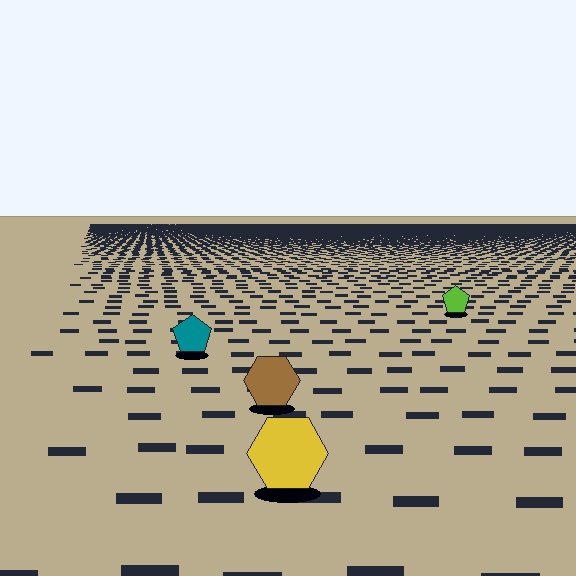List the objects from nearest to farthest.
From nearest to farthest: the yellow hexagon, the brown hexagon, the teal pentagon, the lime pentagon.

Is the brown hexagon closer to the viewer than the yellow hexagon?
No. The yellow hexagon is closer — you can tell from the texture gradient: the ground texture is coarser near it.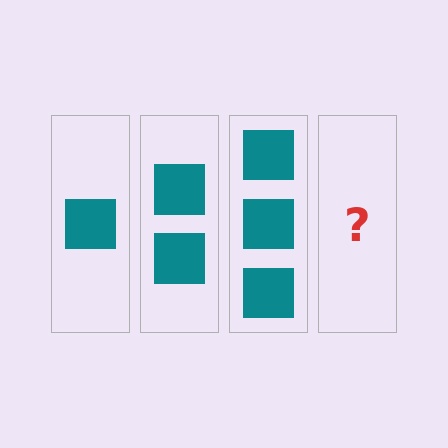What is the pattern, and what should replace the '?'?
The pattern is that each step adds one more square. The '?' should be 4 squares.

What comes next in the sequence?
The next element should be 4 squares.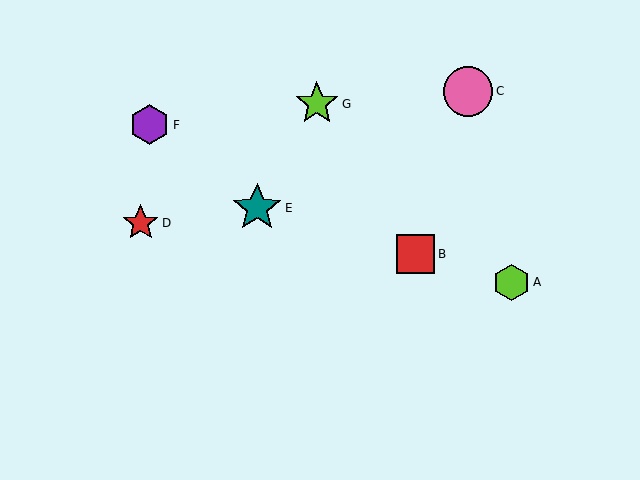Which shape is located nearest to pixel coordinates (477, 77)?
The pink circle (labeled C) at (468, 91) is nearest to that location.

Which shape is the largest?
The pink circle (labeled C) is the largest.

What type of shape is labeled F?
Shape F is a purple hexagon.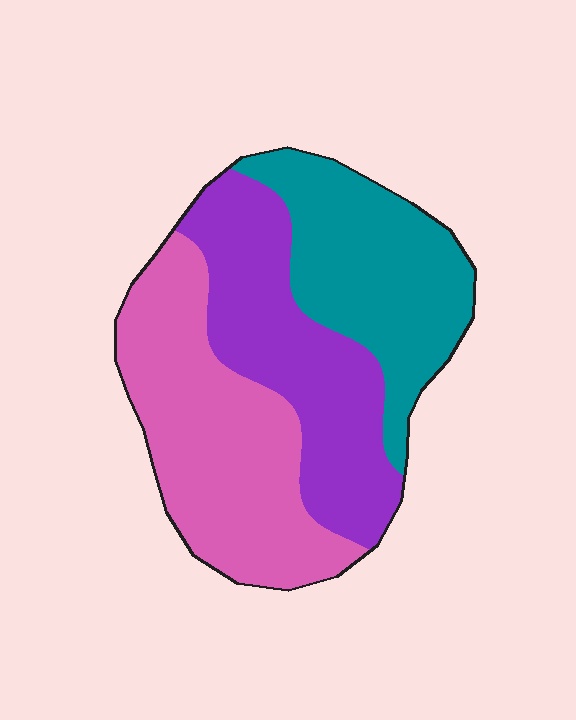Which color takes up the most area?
Pink, at roughly 40%.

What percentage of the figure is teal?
Teal covers about 30% of the figure.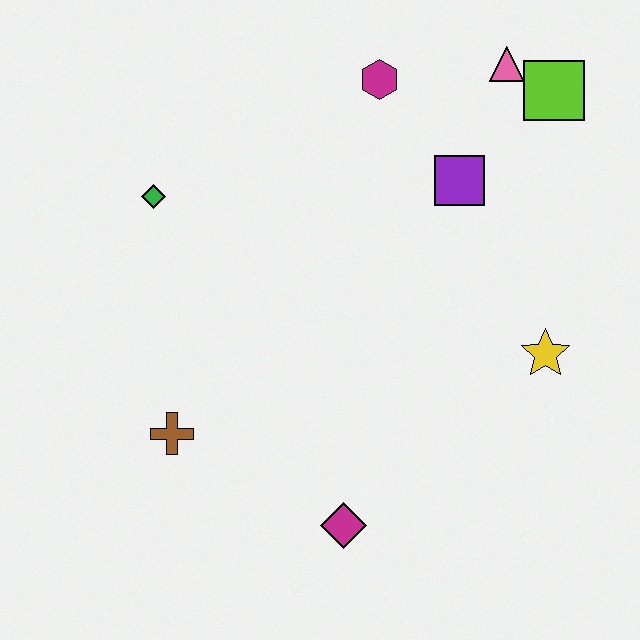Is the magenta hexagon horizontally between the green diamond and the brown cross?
No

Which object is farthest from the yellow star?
The green diamond is farthest from the yellow star.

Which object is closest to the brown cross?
The magenta diamond is closest to the brown cross.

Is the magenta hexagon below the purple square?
No